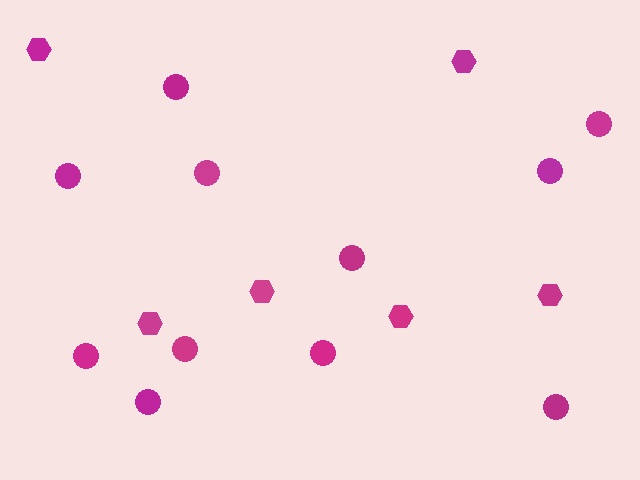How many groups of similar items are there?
There are 2 groups: one group of hexagons (6) and one group of circles (11).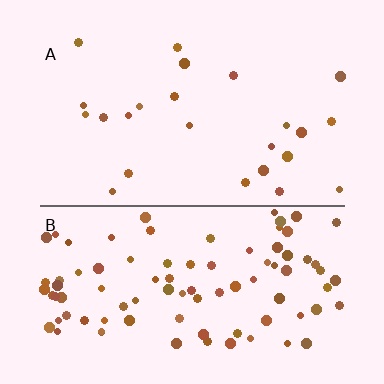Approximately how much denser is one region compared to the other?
Approximately 3.8× — region B over region A.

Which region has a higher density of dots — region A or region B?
B (the bottom).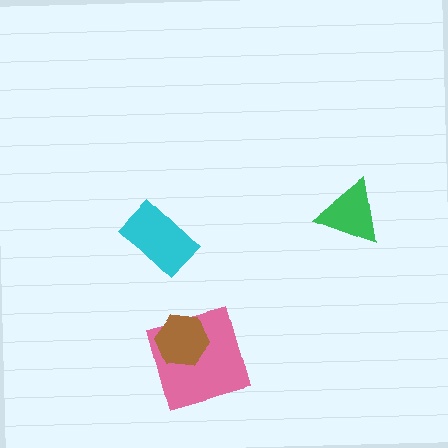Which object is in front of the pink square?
The brown hexagon is in front of the pink square.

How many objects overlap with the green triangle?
0 objects overlap with the green triangle.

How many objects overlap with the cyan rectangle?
0 objects overlap with the cyan rectangle.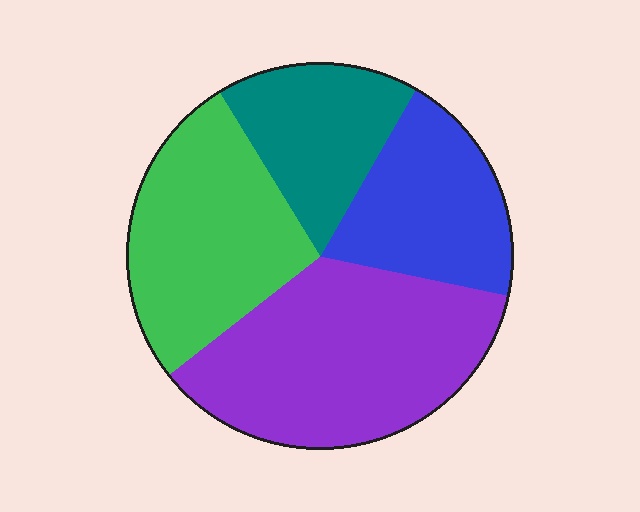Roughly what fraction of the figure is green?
Green covers roughly 25% of the figure.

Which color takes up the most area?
Purple, at roughly 35%.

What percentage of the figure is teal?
Teal takes up about one sixth (1/6) of the figure.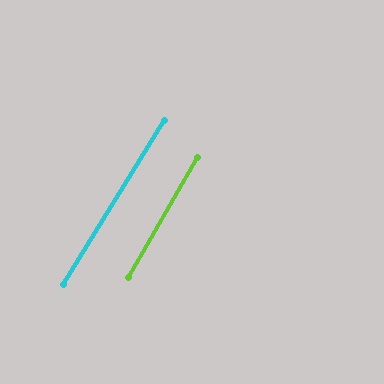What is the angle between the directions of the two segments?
Approximately 2 degrees.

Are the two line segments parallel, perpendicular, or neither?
Parallel — their directions differ by only 1.7°.